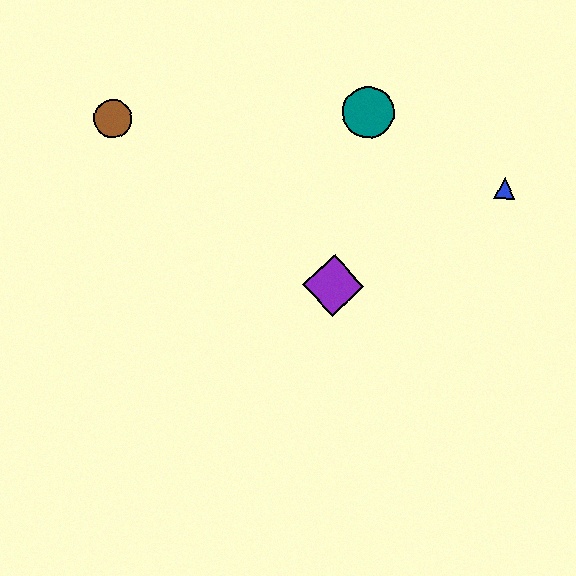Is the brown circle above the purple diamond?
Yes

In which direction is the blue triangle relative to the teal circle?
The blue triangle is to the right of the teal circle.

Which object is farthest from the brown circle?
The blue triangle is farthest from the brown circle.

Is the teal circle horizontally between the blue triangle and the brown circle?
Yes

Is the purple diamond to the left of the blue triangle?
Yes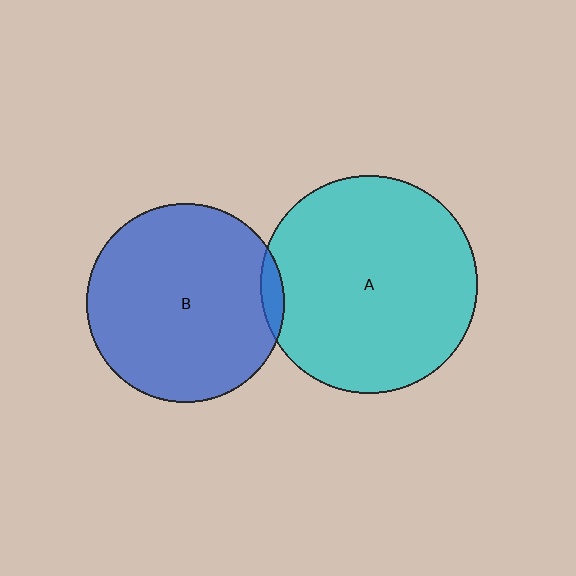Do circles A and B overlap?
Yes.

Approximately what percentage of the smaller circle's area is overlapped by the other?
Approximately 5%.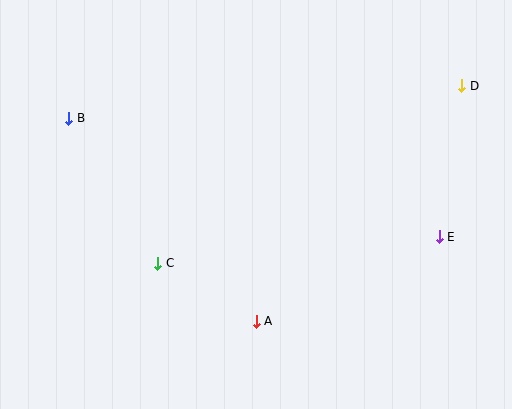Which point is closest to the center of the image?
Point C at (158, 263) is closest to the center.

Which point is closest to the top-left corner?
Point B is closest to the top-left corner.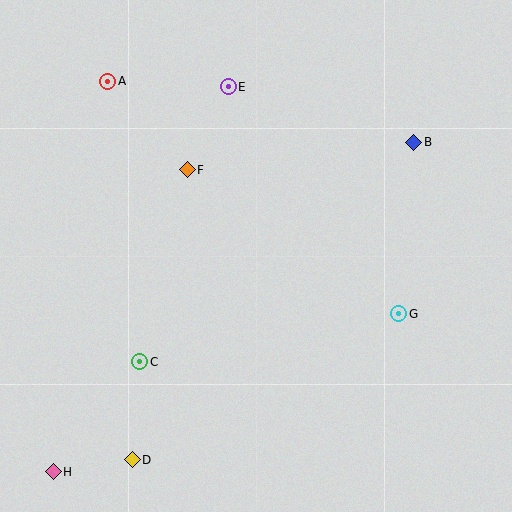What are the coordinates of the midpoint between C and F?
The midpoint between C and F is at (163, 266).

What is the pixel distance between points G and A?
The distance between G and A is 373 pixels.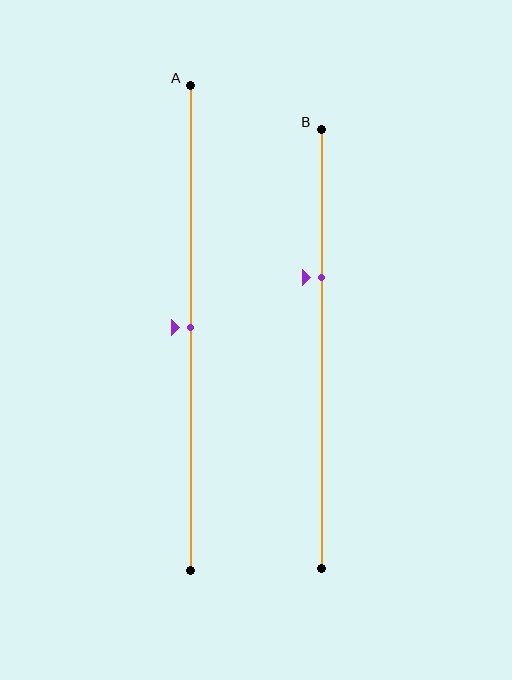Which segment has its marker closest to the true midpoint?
Segment A has its marker closest to the true midpoint.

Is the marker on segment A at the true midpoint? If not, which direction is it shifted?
Yes, the marker on segment A is at the true midpoint.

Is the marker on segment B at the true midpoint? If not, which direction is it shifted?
No, the marker on segment B is shifted upward by about 16% of the segment length.